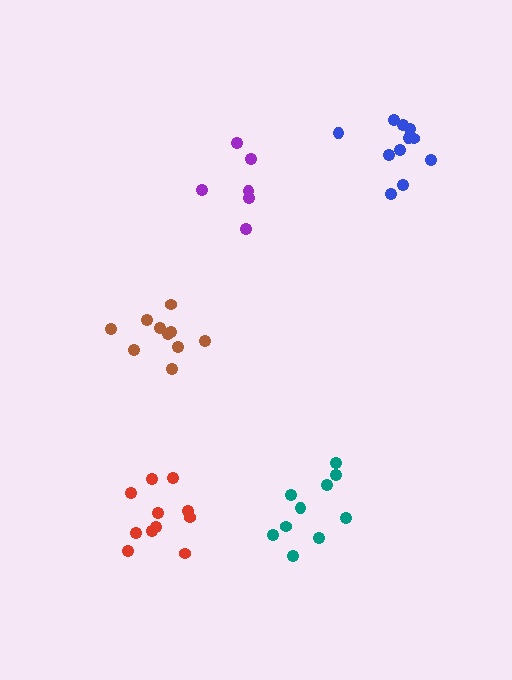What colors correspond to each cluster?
The clusters are colored: brown, red, purple, teal, blue.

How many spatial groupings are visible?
There are 5 spatial groupings.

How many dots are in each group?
Group 1: 10 dots, Group 2: 11 dots, Group 3: 6 dots, Group 4: 10 dots, Group 5: 11 dots (48 total).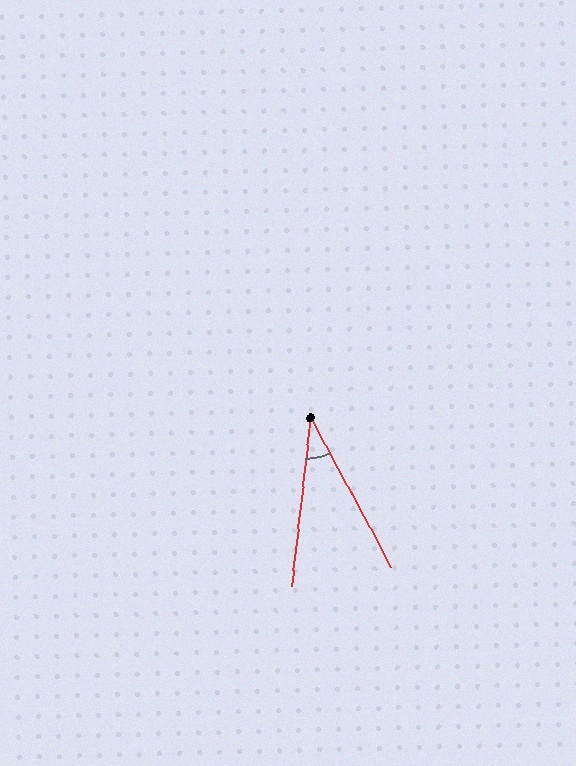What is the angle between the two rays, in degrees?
Approximately 35 degrees.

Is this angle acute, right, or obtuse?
It is acute.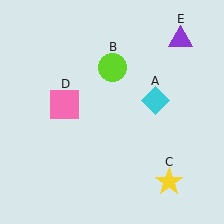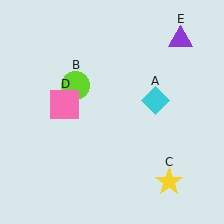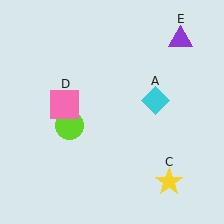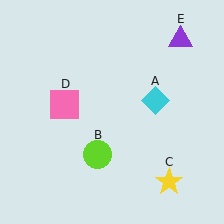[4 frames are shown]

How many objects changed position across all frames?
1 object changed position: lime circle (object B).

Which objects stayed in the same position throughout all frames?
Cyan diamond (object A) and yellow star (object C) and pink square (object D) and purple triangle (object E) remained stationary.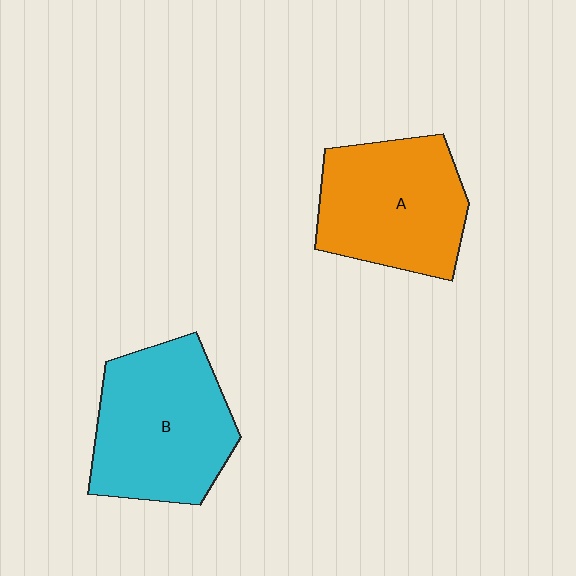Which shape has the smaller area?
Shape A (orange).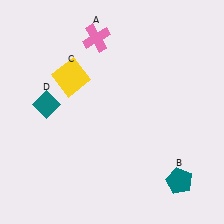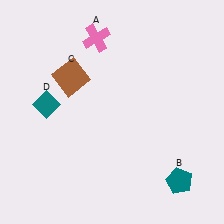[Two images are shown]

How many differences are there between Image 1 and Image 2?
There is 1 difference between the two images.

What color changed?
The square (C) changed from yellow in Image 1 to brown in Image 2.